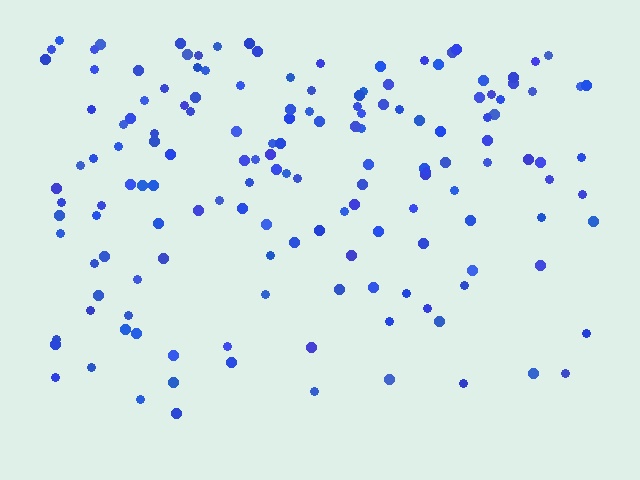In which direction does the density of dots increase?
From bottom to top, with the top side densest.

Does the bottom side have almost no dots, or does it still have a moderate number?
Still a moderate number, just noticeably fewer than the top.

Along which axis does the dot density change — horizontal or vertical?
Vertical.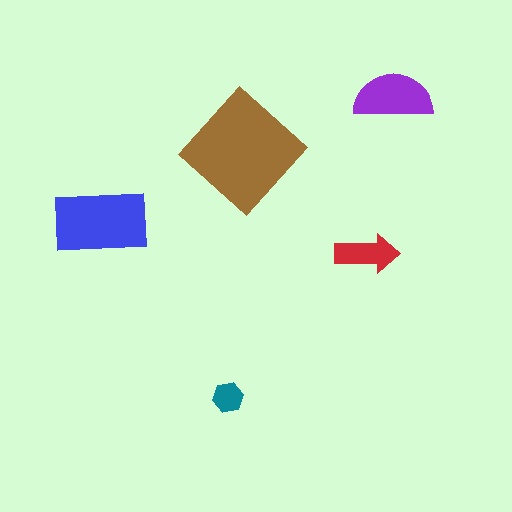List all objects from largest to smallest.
The brown diamond, the blue rectangle, the purple semicircle, the red arrow, the teal hexagon.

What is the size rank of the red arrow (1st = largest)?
4th.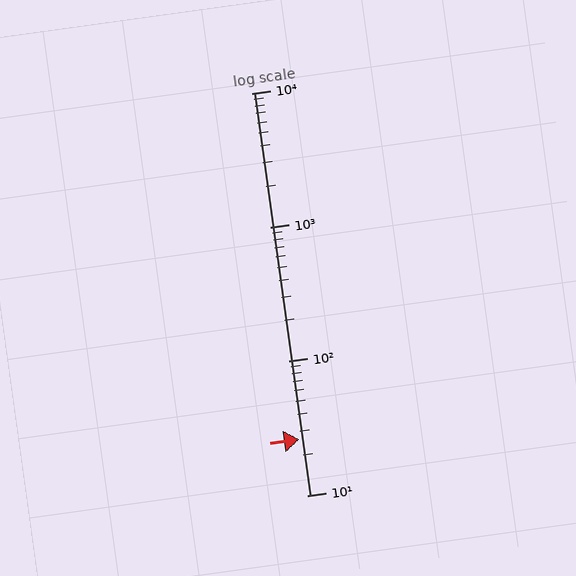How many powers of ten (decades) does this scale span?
The scale spans 3 decades, from 10 to 10000.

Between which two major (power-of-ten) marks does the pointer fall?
The pointer is between 10 and 100.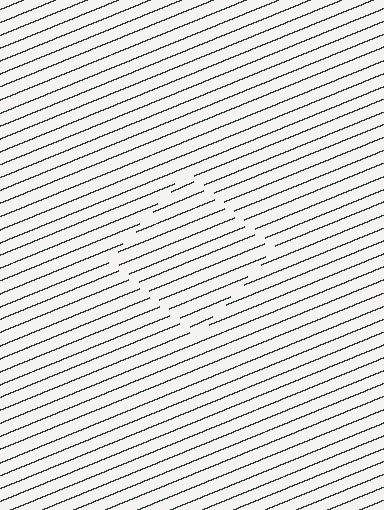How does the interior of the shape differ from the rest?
The interior of the shape contains the same grating, shifted by half a period — the contour is defined by the phase discontinuity where line-ends from the inner and outer gratings abut.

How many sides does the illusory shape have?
4 sides — the line-ends trace a square.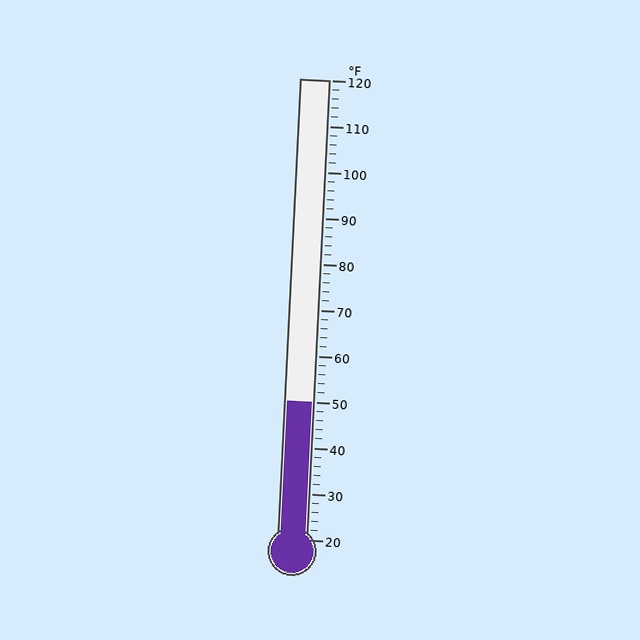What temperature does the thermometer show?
The thermometer shows approximately 50°F.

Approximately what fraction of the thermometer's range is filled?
The thermometer is filled to approximately 30% of its range.